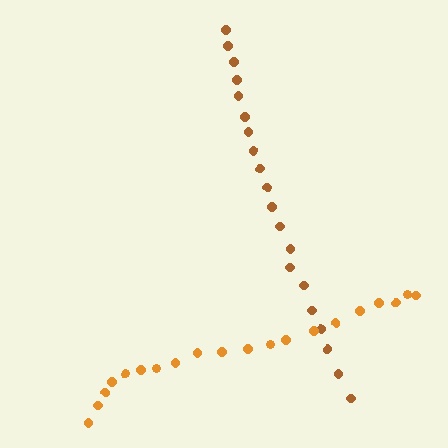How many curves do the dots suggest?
There are 2 distinct paths.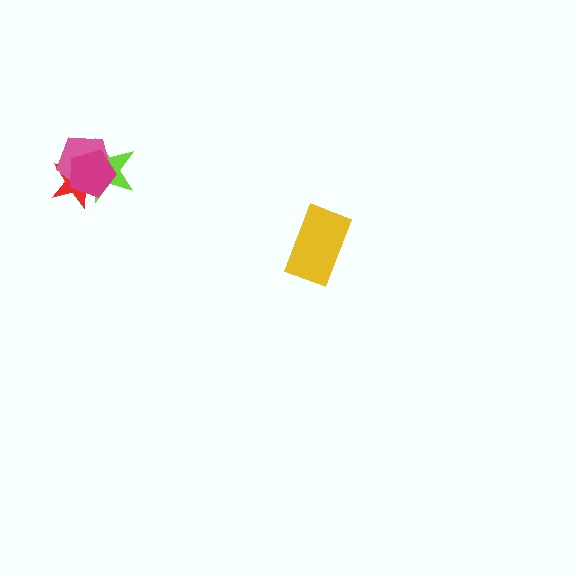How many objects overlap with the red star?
3 objects overlap with the red star.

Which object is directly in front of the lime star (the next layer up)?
The pink pentagon is directly in front of the lime star.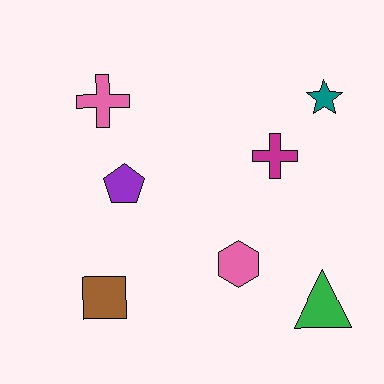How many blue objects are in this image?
There are no blue objects.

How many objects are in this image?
There are 7 objects.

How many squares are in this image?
There is 1 square.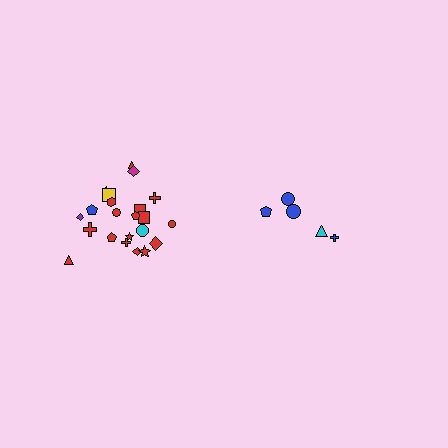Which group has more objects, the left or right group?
The left group.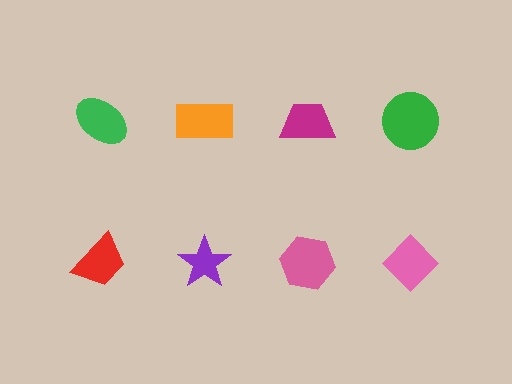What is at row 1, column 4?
A green circle.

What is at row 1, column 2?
An orange rectangle.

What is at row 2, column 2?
A purple star.